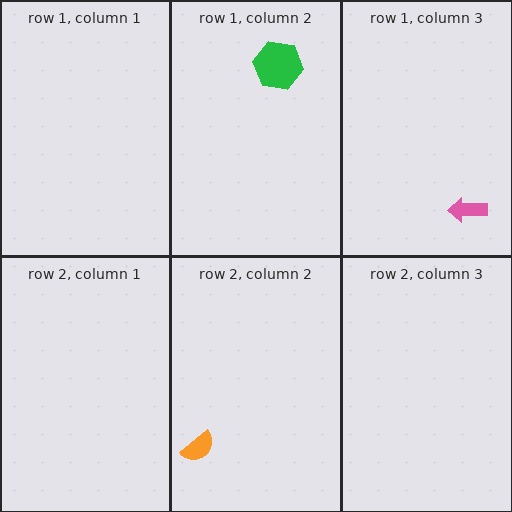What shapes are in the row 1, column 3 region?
The pink arrow.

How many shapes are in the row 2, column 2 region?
1.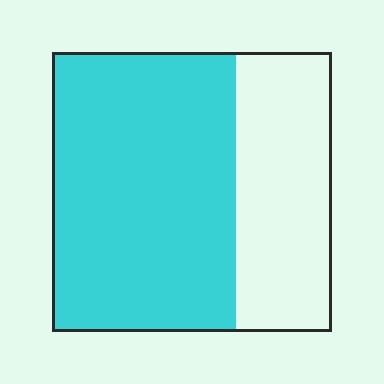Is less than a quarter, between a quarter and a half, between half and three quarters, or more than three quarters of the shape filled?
Between half and three quarters.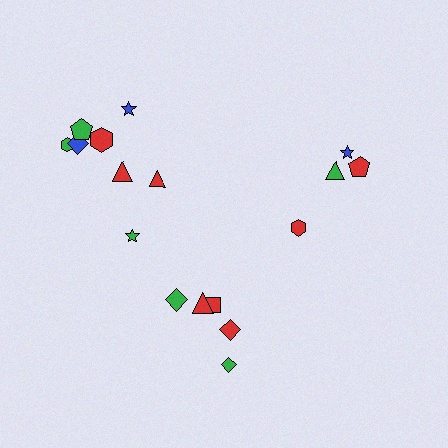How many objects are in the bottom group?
There are 5 objects.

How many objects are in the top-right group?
There are 4 objects.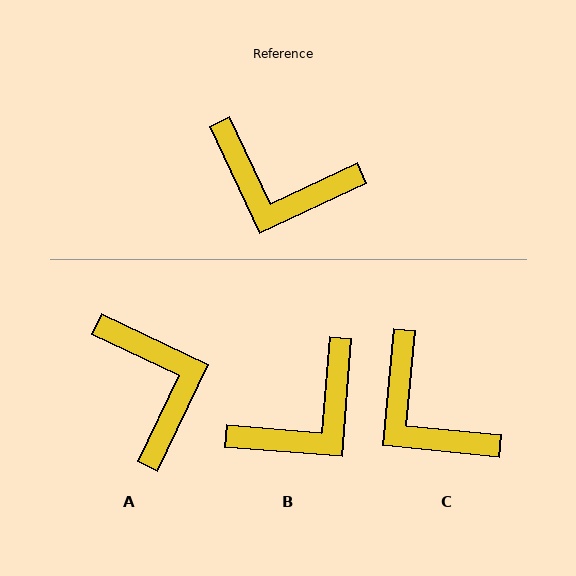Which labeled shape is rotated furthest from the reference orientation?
A, about 130 degrees away.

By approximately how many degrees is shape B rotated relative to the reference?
Approximately 61 degrees counter-clockwise.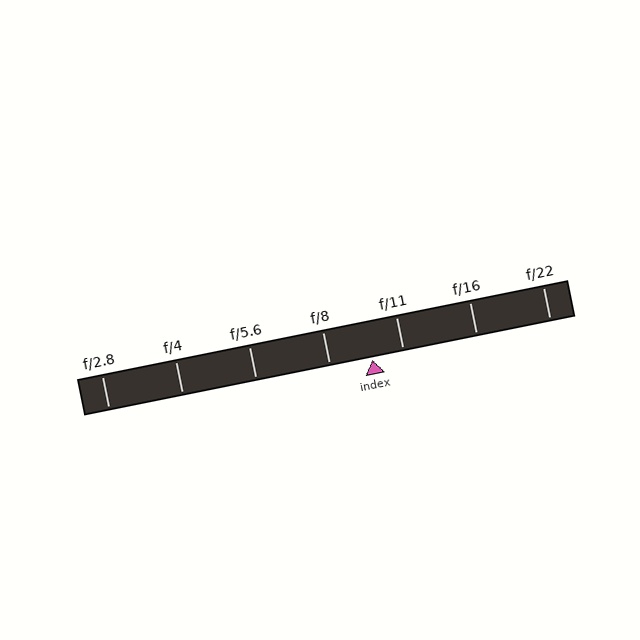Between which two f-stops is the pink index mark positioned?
The index mark is between f/8 and f/11.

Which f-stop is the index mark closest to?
The index mark is closest to f/11.